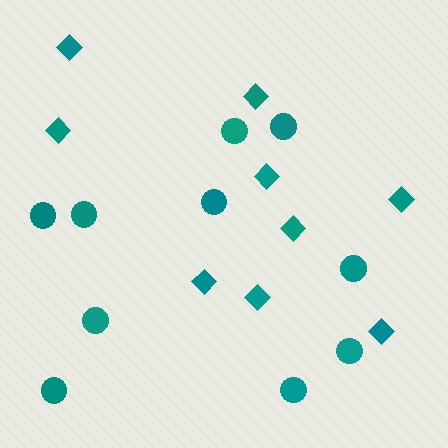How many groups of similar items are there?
There are 2 groups: one group of diamonds (9) and one group of circles (10).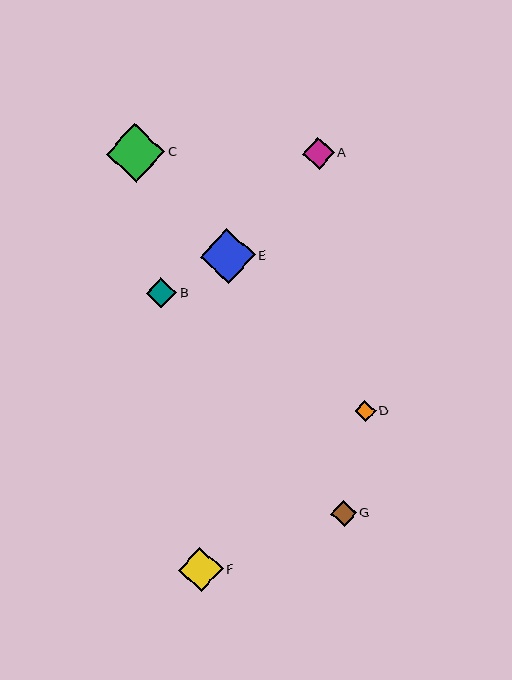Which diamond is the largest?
Diamond C is the largest with a size of approximately 58 pixels.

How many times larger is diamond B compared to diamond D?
Diamond B is approximately 1.5 times the size of diamond D.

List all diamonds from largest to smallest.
From largest to smallest: C, E, F, A, B, G, D.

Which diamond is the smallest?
Diamond D is the smallest with a size of approximately 21 pixels.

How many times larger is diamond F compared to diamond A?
Diamond F is approximately 1.4 times the size of diamond A.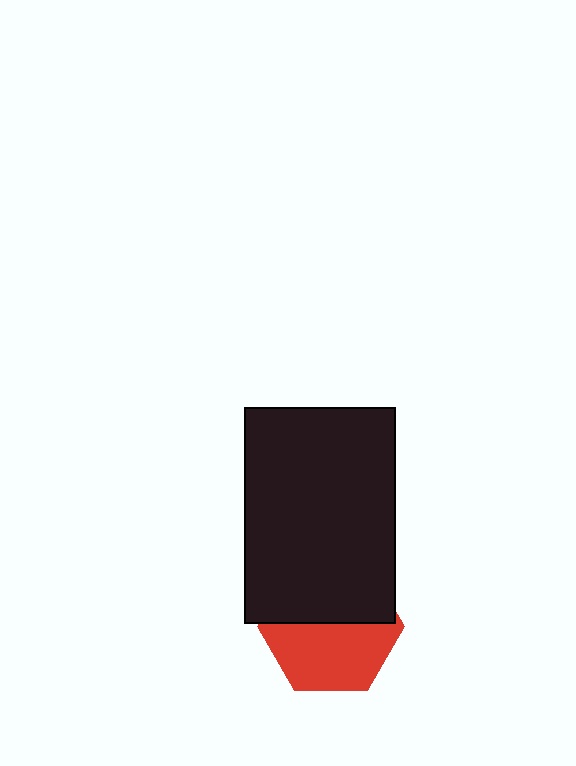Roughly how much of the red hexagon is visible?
About half of it is visible (roughly 53%).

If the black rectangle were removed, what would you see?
You would see the complete red hexagon.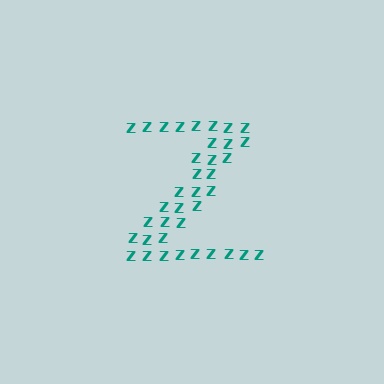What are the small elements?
The small elements are letter Z's.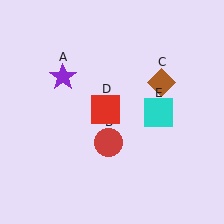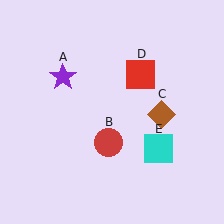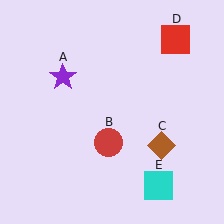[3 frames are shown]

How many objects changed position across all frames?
3 objects changed position: brown diamond (object C), red square (object D), cyan square (object E).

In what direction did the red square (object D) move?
The red square (object D) moved up and to the right.